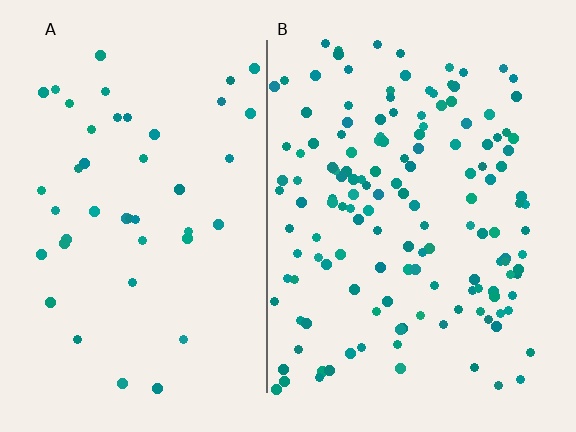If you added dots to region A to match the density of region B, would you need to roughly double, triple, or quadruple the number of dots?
Approximately triple.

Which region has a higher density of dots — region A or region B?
B (the right).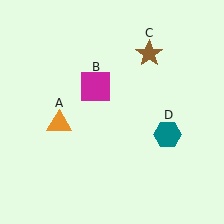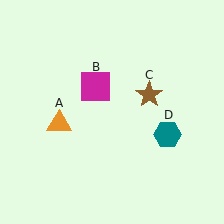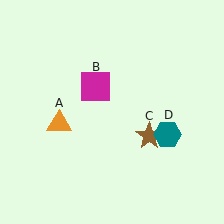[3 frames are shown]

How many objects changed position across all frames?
1 object changed position: brown star (object C).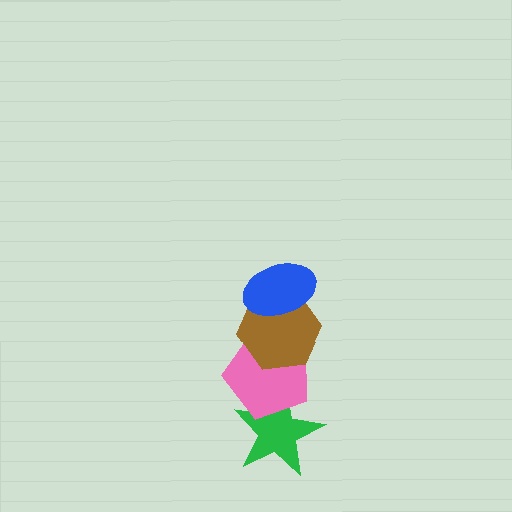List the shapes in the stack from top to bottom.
From top to bottom: the blue ellipse, the brown hexagon, the pink pentagon, the green star.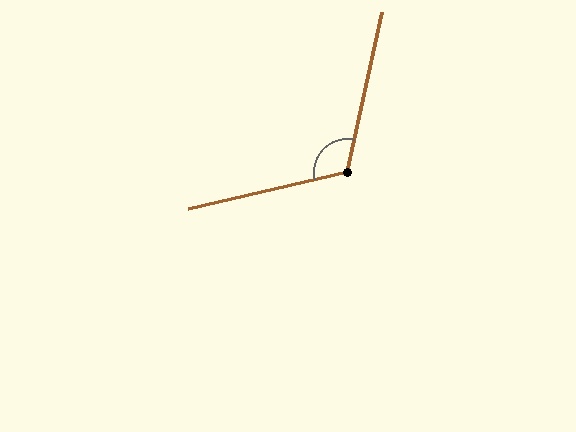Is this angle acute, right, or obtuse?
It is obtuse.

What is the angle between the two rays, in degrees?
Approximately 115 degrees.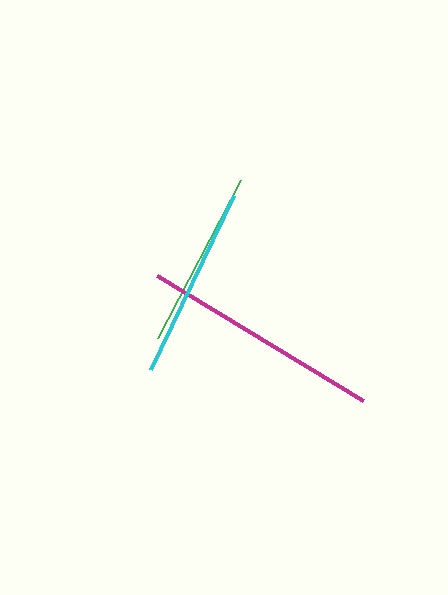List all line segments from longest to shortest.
From longest to shortest: magenta, cyan, green.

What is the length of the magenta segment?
The magenta segment is approximately 241 pixels long.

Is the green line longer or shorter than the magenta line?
The magenta line is longer than the green line.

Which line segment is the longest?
The magenta line is the longest at approximately 241 pixels.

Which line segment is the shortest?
The green line is the shortest at approximately 179 pixels.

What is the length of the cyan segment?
The cyan segment is approximately 193 pixels long.